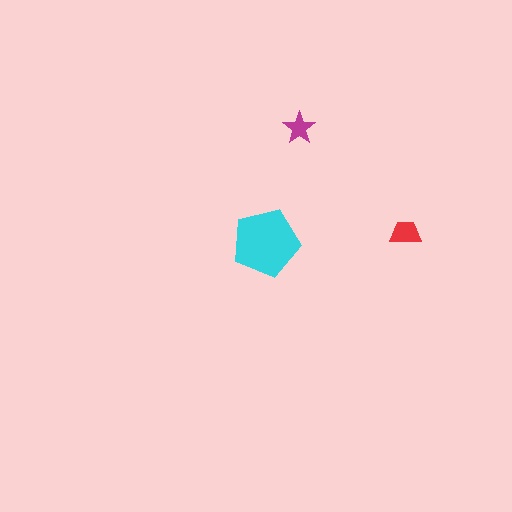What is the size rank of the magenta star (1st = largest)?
3rd.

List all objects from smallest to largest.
The magenta star, the red trapezoid, the cyan pentagon.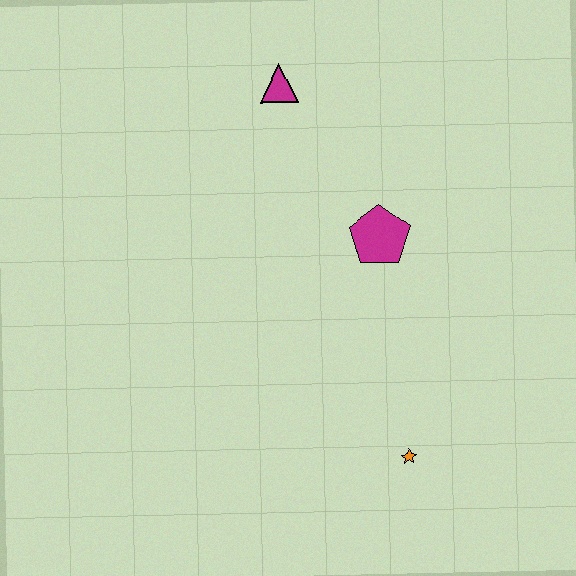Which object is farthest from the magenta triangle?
The orange star is farthest from the magenta triangle.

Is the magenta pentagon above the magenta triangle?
No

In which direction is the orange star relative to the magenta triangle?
The orange star is below the magenta triangle.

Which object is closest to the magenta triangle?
The magenta pentagon is closest to the magenta triangle.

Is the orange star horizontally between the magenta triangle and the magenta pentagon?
No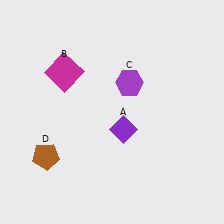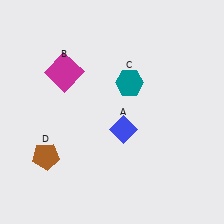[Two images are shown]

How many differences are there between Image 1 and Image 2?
There are 2 differences between the two images.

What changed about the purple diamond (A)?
In Image 1, A is purple. In Image 2, it changed to blue.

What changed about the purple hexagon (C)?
In Image 1, C is purple. In Image 2, it changed to teal.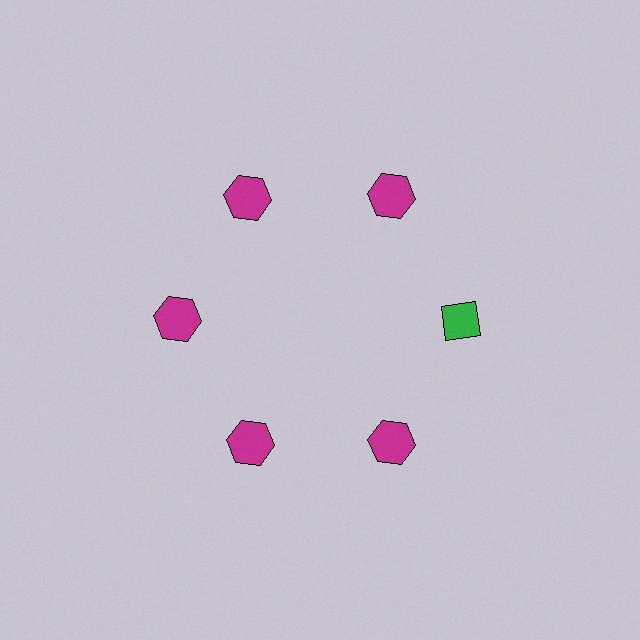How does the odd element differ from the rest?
It differs in both color (green instead of magenta) and shape (diamond instead of hexagon).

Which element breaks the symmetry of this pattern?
The green diamond at roughly the 3 o'clock position breaks the symmetry. All other shapes are magenta hexagons.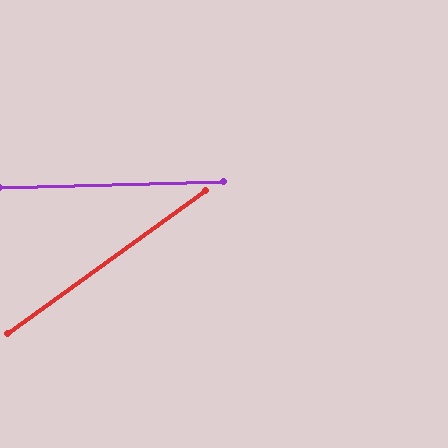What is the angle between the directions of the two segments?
Approximately 34 degrees.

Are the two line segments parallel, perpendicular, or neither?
Neither parallel nor perpendicular — they differ by about 34°.